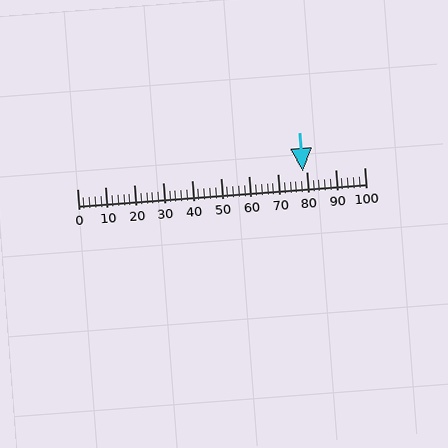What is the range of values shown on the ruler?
The ruler shows values from 0 to 100.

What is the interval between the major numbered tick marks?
The major tick marks are spaced 10 units apart.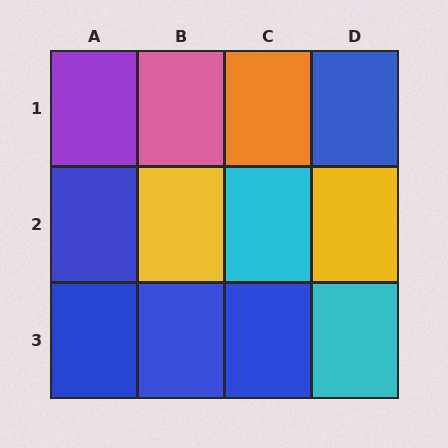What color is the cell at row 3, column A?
Blue.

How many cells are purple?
1 cell is purple.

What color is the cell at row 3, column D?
Cyan.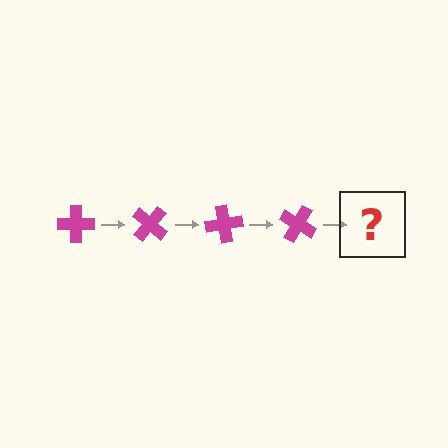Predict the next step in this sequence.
The next step is a magenta cross rotated 160 degrees.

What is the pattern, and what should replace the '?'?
The pattern is that the cross rotates 40 degrees each step. The '?' should be a magenta cross rotated 160 degrees.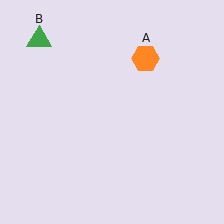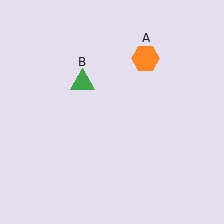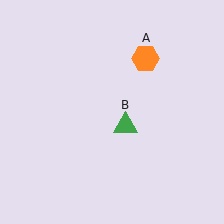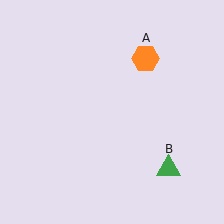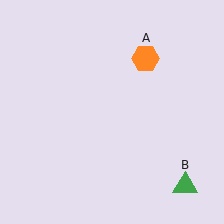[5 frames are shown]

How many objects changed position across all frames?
1 object changed position: green triangle (object B).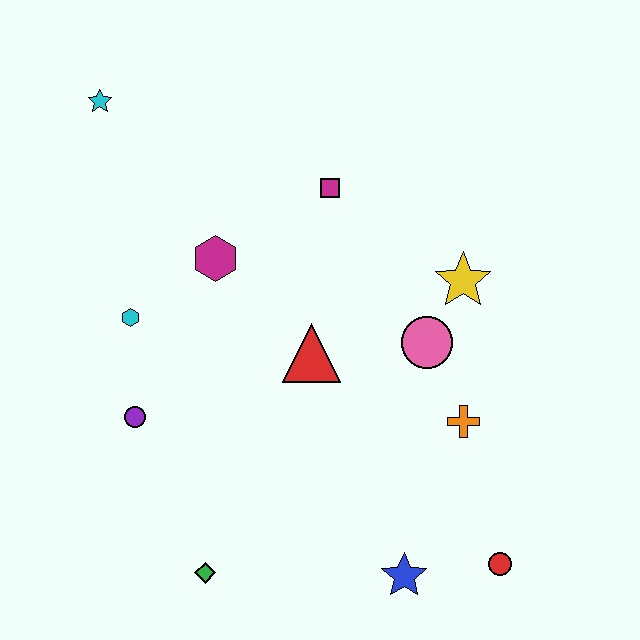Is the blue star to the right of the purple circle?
Yes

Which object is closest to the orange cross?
The pink circle is closest to the orange cross.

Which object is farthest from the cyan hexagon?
The red circle is farthest from the cyan hexagon.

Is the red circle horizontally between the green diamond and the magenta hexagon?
No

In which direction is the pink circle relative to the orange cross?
The pink circle is above the orange cross.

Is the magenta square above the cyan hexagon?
Yes